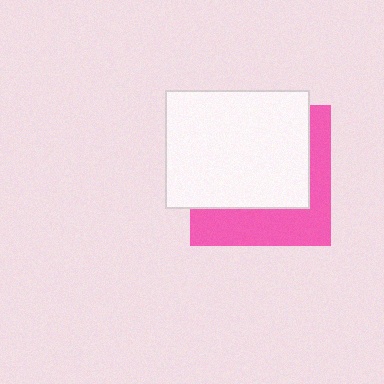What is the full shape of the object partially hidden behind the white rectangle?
The partially hidden object is a pink square.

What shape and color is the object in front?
The object in front is a white rectangle.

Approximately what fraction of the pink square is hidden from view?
Roughly 63% of the pink square is hidden behind the white rectangle.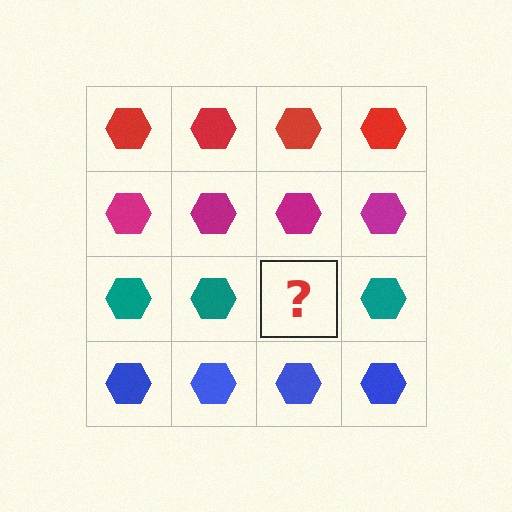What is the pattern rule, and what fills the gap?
The rule is that each row has a consistent color. The gap should be filled with a teal hexagon.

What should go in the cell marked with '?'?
The missing cell should contain a teal hexagon.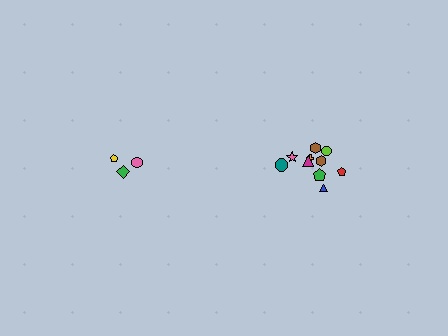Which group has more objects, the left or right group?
The right group.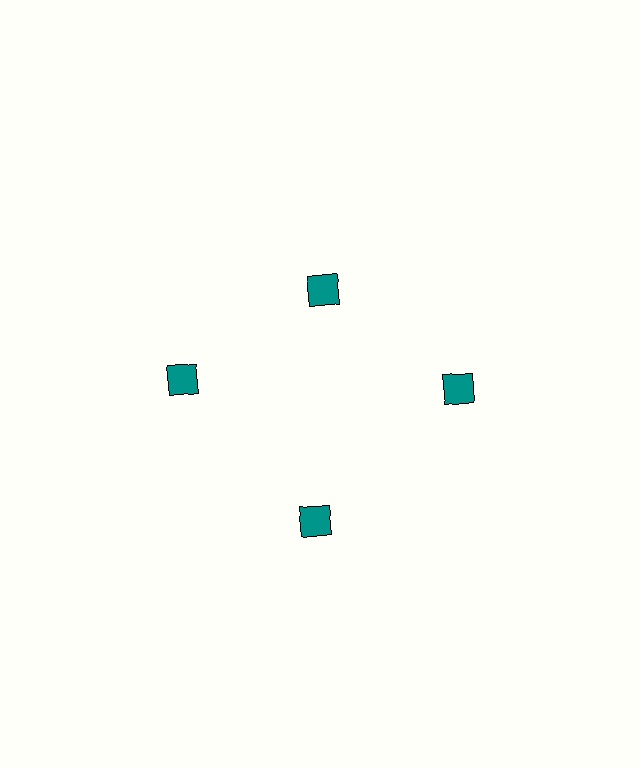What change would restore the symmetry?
The symmetry would be restored by moving it outward, back onto the ring so that all 4 squares sit at equal angles and equal distance from the center.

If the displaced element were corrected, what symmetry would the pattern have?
It would have 4-fold rotational symmetry — the pattern would map onto itself every 90 degrees.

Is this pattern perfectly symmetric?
No. The 4 teal squares are arranged in a ring, but one element near the 12 o'clock position is pulled inward toward the center, breaking the 4-fold rotational symmetry.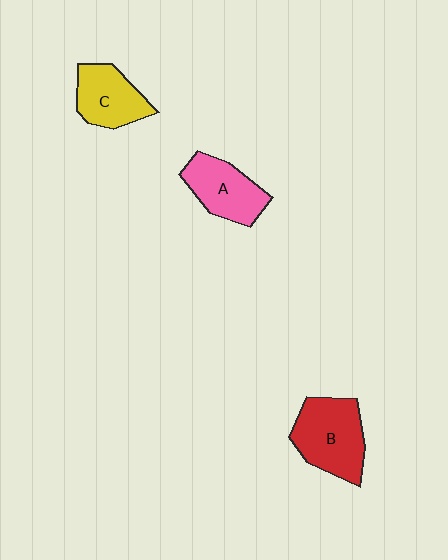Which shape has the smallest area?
Shape C (yellow).